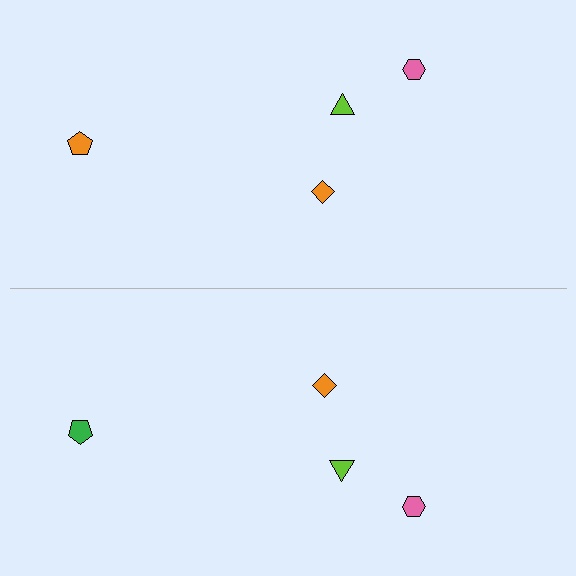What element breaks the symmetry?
The green pentagon on the bottom side breaks the symmetry — its mirror counterpart is orange.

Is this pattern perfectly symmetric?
No, the pattern is not perfectly symmetric. The green pentagon on the bottom side breaks the symmetry — its mirror counterpart is orange.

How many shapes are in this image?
There are 8 shapes in this image.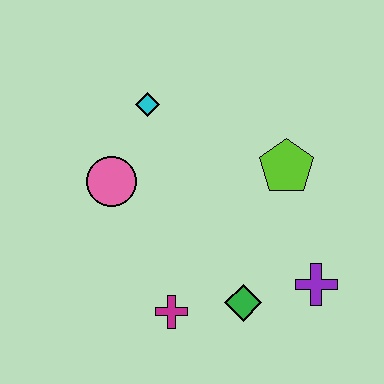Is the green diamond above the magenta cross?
Yes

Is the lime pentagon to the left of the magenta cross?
No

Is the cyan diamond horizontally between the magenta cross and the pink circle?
Yes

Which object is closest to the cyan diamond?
The pink circle is closest to the cyan diamond.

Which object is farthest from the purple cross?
The cyan diamond is farthest from the purple cross.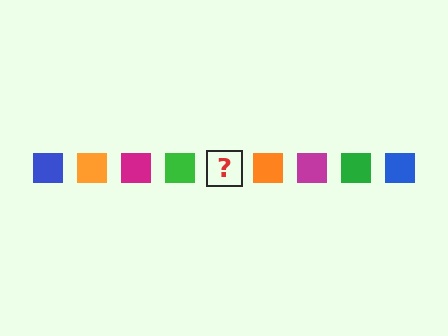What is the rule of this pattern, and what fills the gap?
The rule is that the pattern cycles through blue, orange, magenta, green squares. The gap should be filled with a blue square.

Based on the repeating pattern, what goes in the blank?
The blank should be a blue square.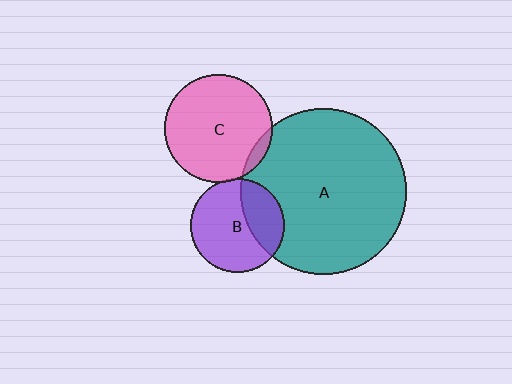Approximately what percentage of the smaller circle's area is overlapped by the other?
Approximately 30%.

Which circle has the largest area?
Circle A (teal).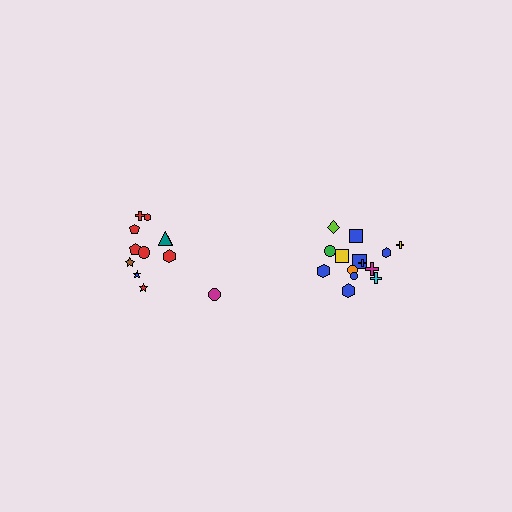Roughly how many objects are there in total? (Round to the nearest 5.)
Roughly 25 objects in total.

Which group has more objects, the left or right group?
The right group.